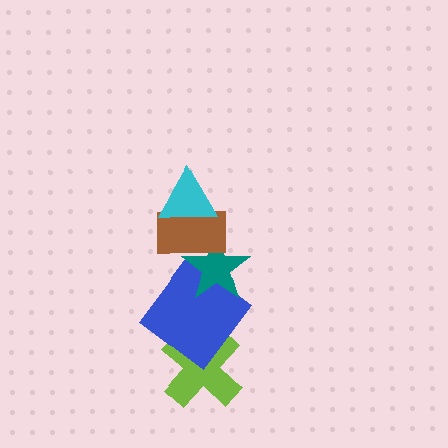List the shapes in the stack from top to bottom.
From top to bottom: the cyan triangle, the brown rectangle, the teal star, the blue diamond, the lime cross.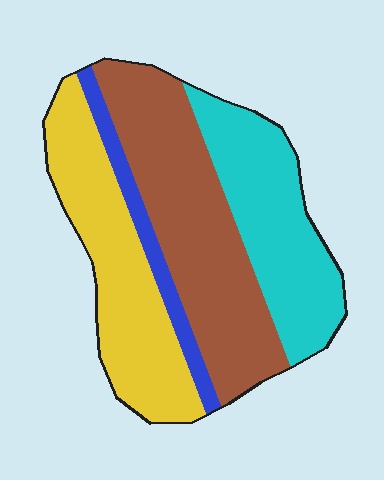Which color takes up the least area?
Blue, at roughly 10%.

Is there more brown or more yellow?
Brown.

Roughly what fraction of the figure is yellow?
Yellow covers roughly 30% of the figure.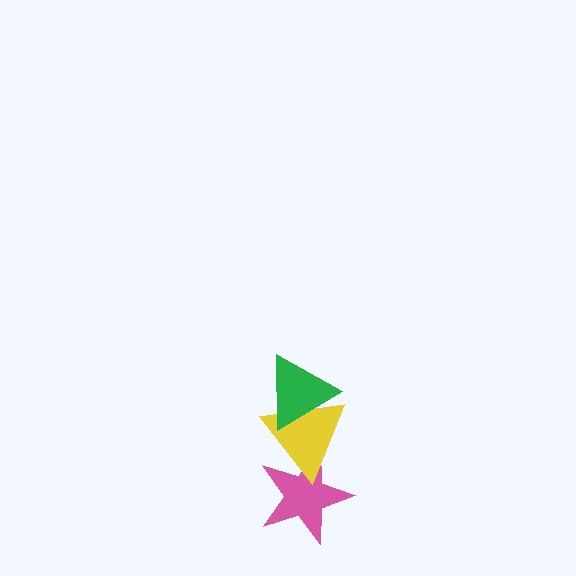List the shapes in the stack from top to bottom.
From top to bottom: the green triangle, the yellow triangle, the pink star.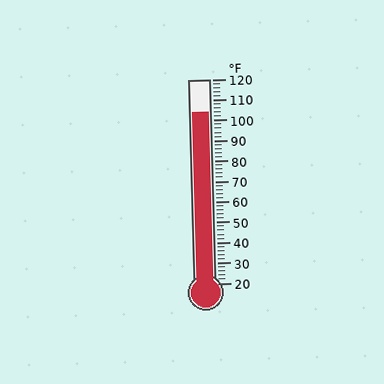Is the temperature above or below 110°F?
The temperature is below 110°F.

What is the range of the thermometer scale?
The thermometer scale ranges from 20°F to 120°F.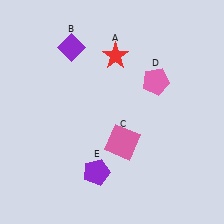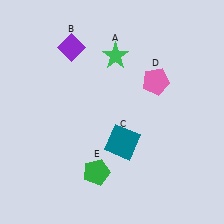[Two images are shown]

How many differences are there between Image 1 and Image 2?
There are 3 differences between the two images.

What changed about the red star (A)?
In Image 1, A is red. In Image 2, it changed to green.